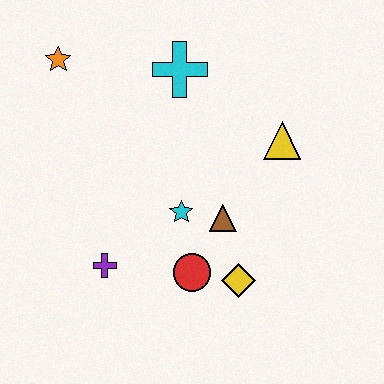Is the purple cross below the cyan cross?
Yes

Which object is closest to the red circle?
The yellow diamond is closest to the red circle.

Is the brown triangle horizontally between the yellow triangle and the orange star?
Yes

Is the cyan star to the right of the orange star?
Yes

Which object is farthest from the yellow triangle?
The orange star is farthest from the yellow triangle.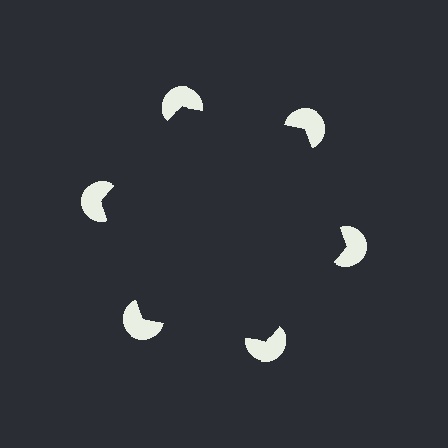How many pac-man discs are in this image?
There are 6 — one at each vertex of the illusory hexagon.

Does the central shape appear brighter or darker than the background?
It typically appears slightly darker than the background, even though no actual brightness change is drawn.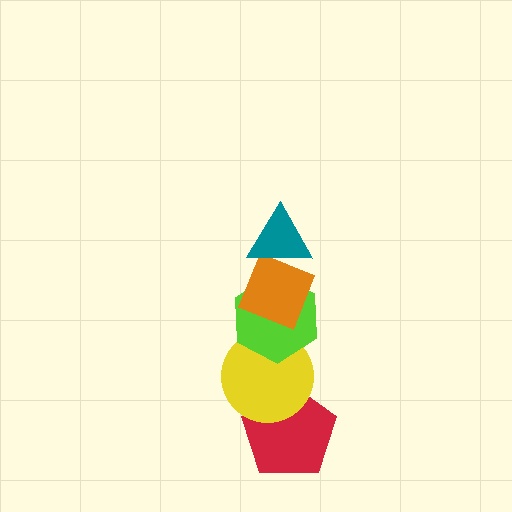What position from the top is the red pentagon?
The red pentagon is 5th from the top.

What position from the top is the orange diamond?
The orange diamond is 2nd from the top.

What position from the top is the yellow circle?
The yellow circle is 4th from the top.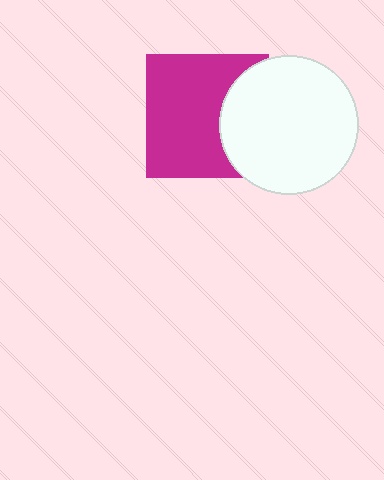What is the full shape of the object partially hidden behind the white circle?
The partially hidden object is a magenta square.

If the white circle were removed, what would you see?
You would see the complete magenta square.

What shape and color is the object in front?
The object in front is a white circle.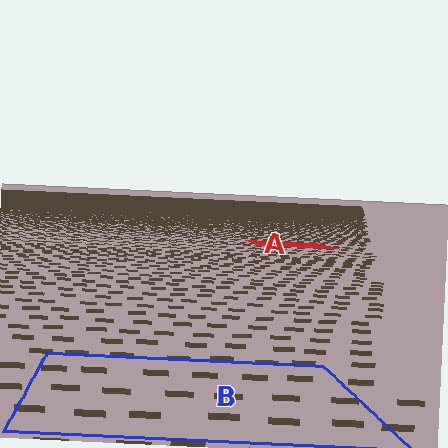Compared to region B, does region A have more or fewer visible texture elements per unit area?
Region A has more texture elements per unit area — they are packed more densely because it is farther away.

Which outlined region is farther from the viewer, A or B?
Region A is farther from the viewer — the texture elements inside it appear smaller and more densely packed.